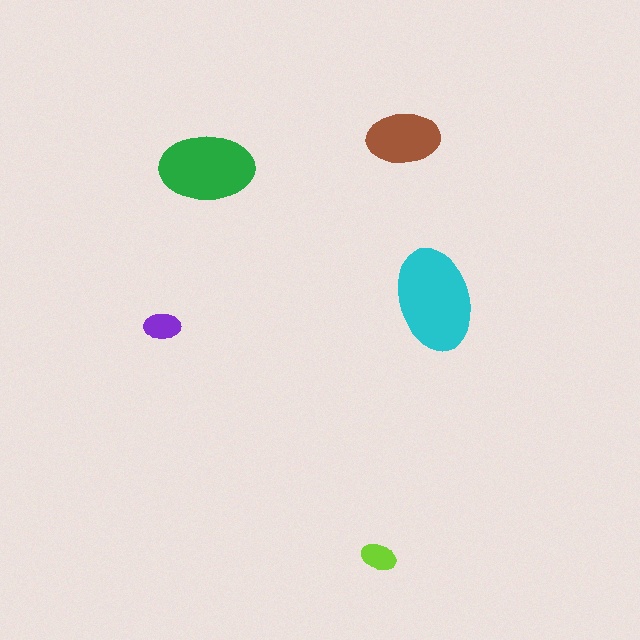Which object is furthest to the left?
The purple ellipse is leftmost.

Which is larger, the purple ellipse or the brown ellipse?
The brown one.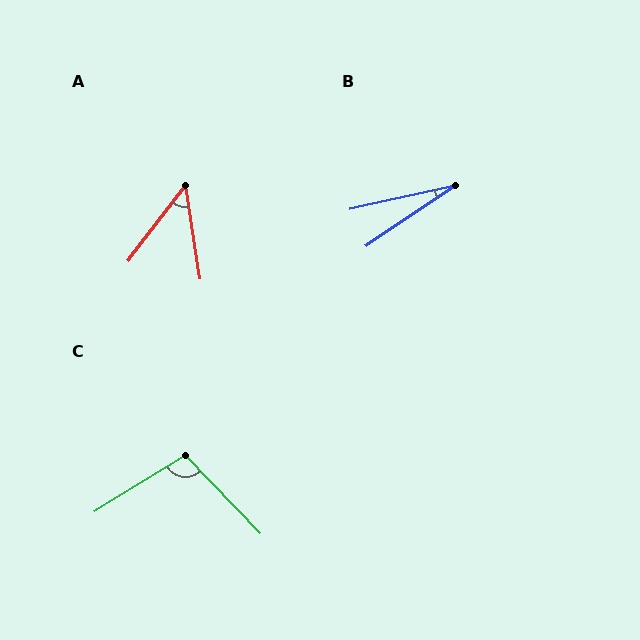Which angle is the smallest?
B, at approximately 22 degrees.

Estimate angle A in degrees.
Approximately 46 degrees.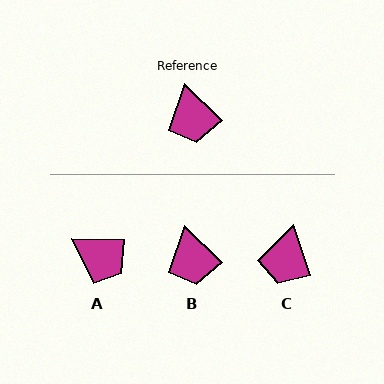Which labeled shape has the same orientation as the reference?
B.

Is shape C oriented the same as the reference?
No, it is off by about 26 degrees.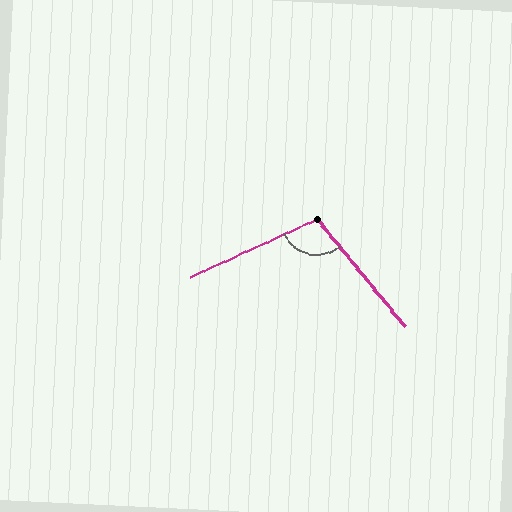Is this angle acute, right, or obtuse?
It is obtuse.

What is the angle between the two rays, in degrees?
Approximately 105 degrees.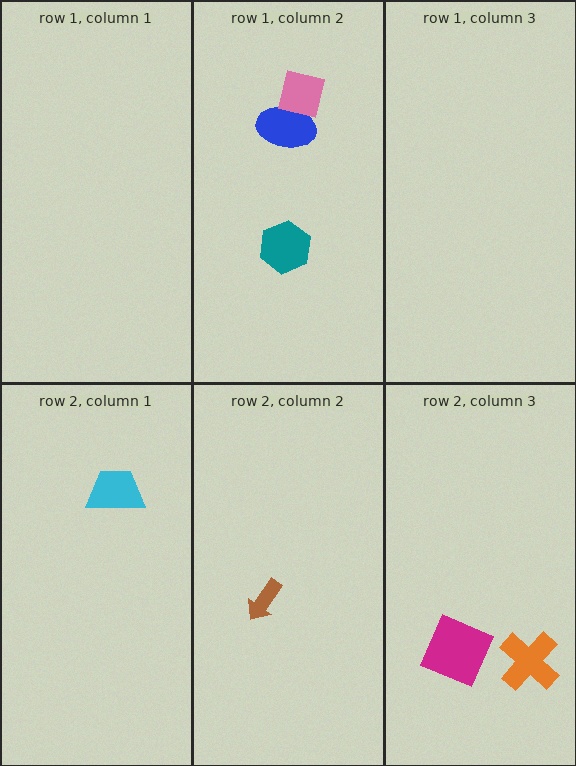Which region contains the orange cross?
The row 2, column 3 region.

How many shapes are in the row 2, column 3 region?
2.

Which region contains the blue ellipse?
The row 1, column 2 region.